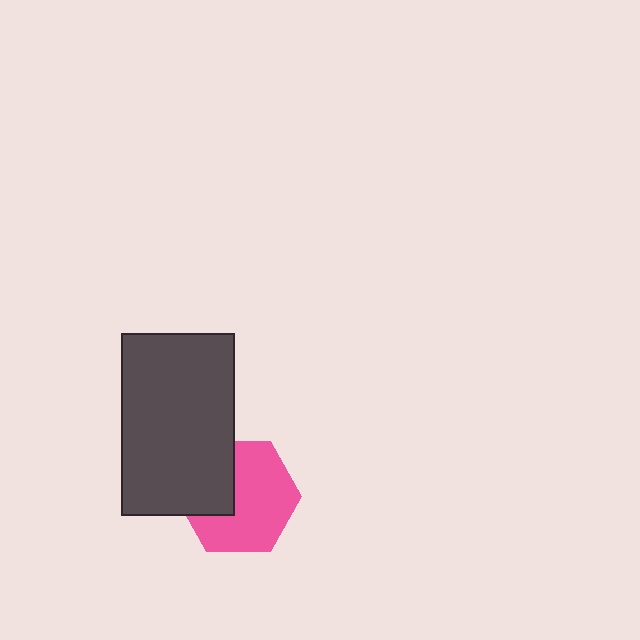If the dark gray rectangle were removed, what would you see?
You would see the complete pink hexagon.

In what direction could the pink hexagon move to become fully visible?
The pink hexagon could move toward the lower-right. That would shift it out from behind the dark gray rectangle entirely.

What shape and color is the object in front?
The object in front is a dark gray rectangle.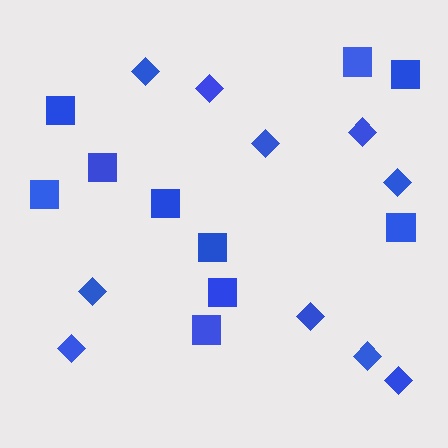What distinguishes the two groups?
There are 2 groups: one group of squares (10) and one group of diamonds (10).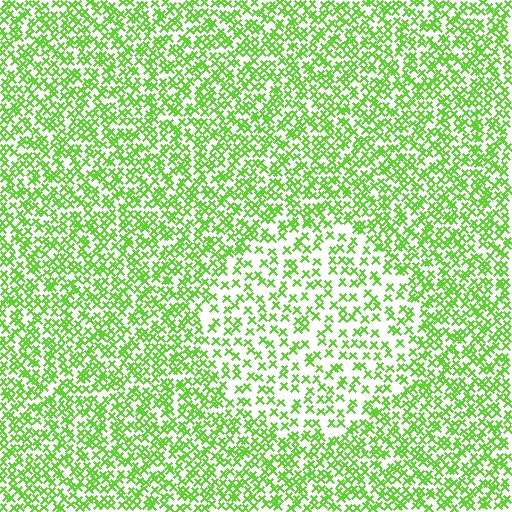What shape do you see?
I see a circle.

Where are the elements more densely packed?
The elements are more densely packed outside the circle boundary.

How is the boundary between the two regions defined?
The boundary is defined by a change in element density (approximately 1.9x ratio). All elements are the same color, size, and shape.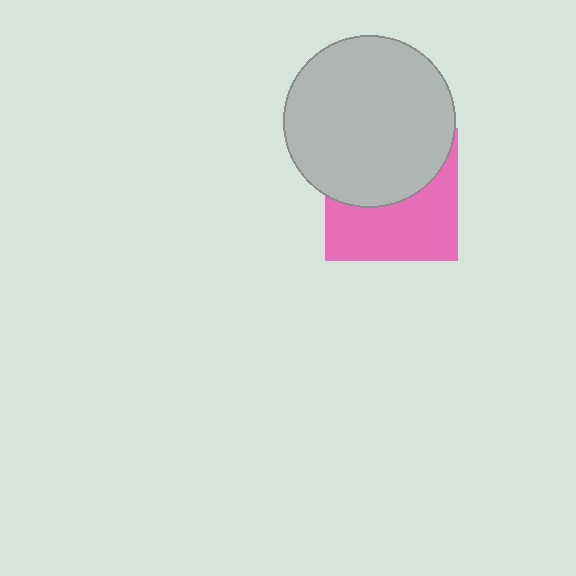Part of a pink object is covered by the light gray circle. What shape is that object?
It is a square.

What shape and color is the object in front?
The object in front is a light gray circle.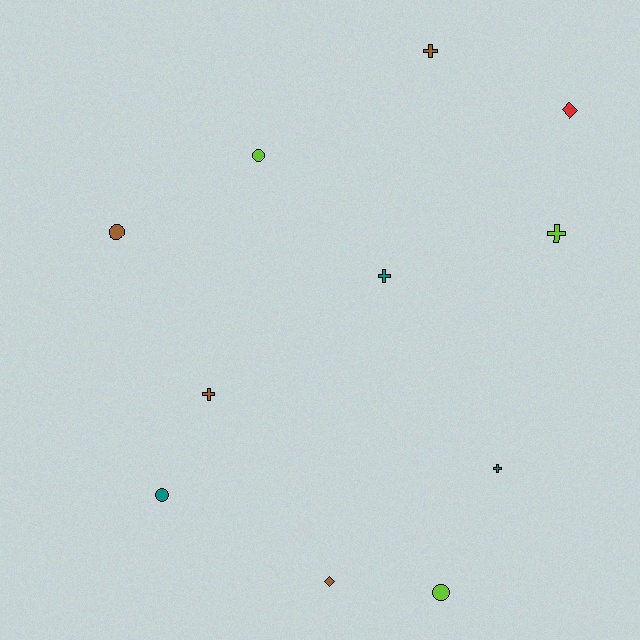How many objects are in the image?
There are 11 objects.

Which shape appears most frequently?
Cross, with 5 objects.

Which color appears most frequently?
Brown, with 4 objects.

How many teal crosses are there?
There are 2 teal crosses.